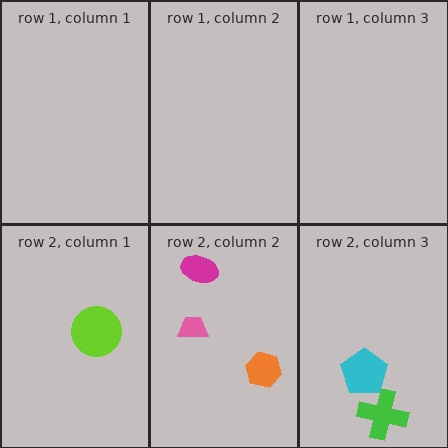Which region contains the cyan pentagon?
The row 2, column 3 region.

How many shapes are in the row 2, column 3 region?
2.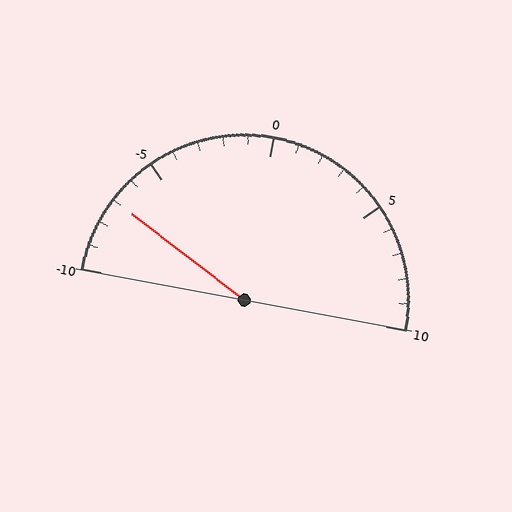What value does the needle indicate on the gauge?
The needle indicates approximately -7.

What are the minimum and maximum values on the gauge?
The gauge ranges from -10 to 10.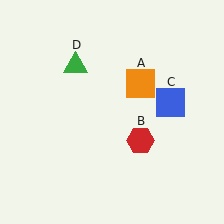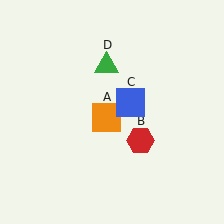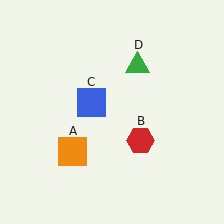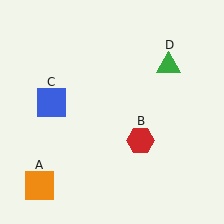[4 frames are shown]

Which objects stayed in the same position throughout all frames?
Red hexagon (object B) remained stationary.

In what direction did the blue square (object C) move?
The blue square (object C) moved left.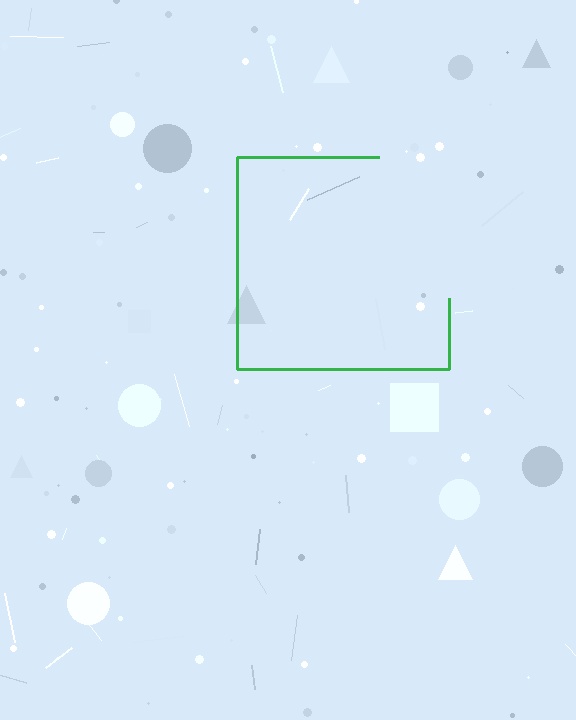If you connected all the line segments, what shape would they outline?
They would outline a square.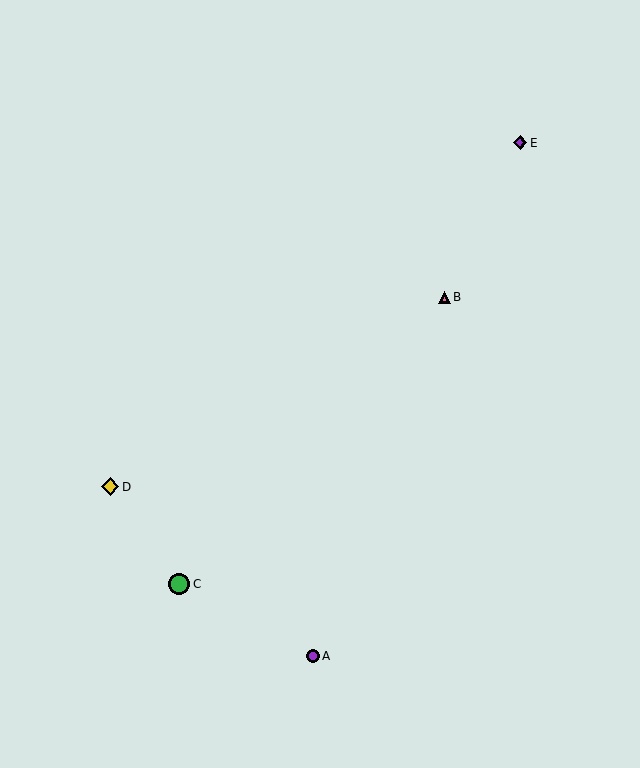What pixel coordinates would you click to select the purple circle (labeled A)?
Click at (313, 656) to select the purple circle A.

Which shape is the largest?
The green circle (labeled C) is the largest.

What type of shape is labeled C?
Shape C is a green circle.